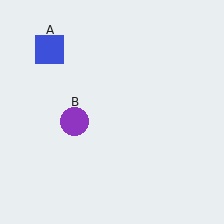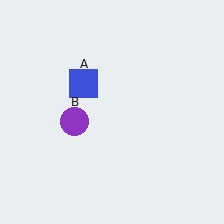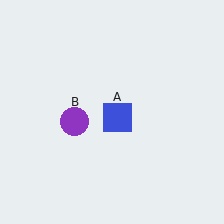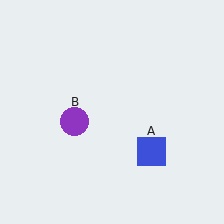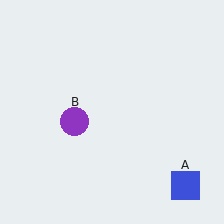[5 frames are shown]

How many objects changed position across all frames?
1 object changed position: blue square (object A).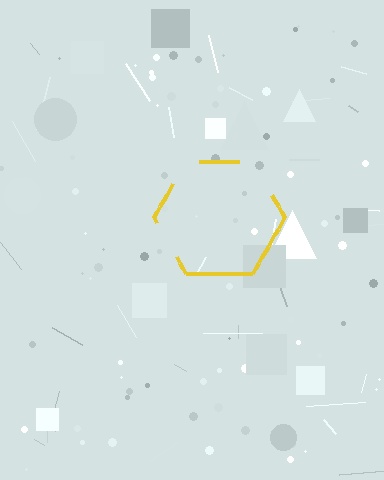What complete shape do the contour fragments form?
The contour fragments form a hexagon.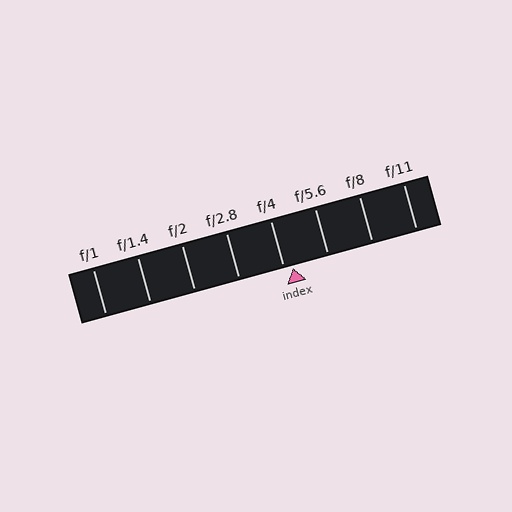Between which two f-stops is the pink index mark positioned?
The index mark is between f/4 and f/5.6.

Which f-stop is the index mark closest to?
The index mark is closest to f/4.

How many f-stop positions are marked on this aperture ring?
There are 8 f-stop positions marked.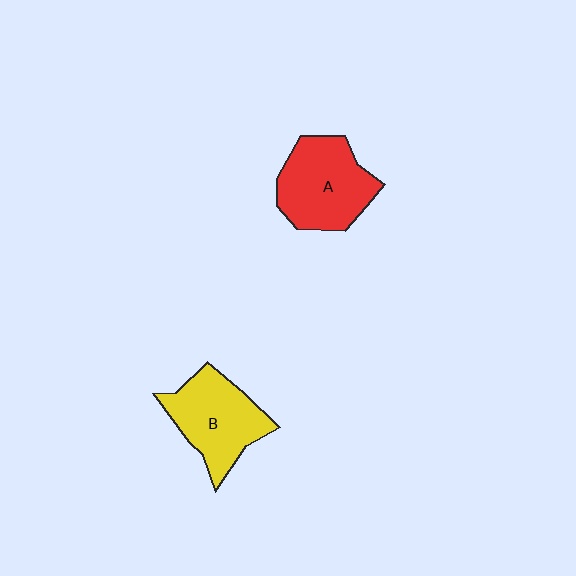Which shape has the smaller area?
Shape B (yellow).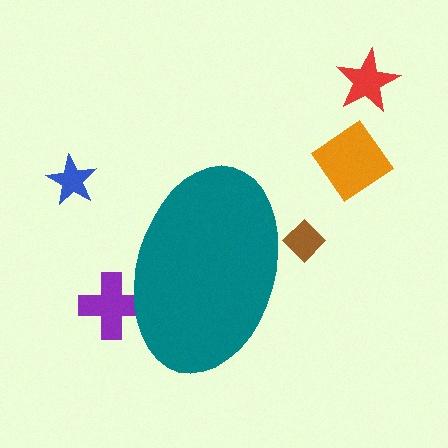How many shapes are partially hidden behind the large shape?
2 shapes are partially hidden.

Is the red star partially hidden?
No, the red star is fully visible.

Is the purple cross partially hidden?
Yes, the purple cross is partially hidden behind the teal ellipse.